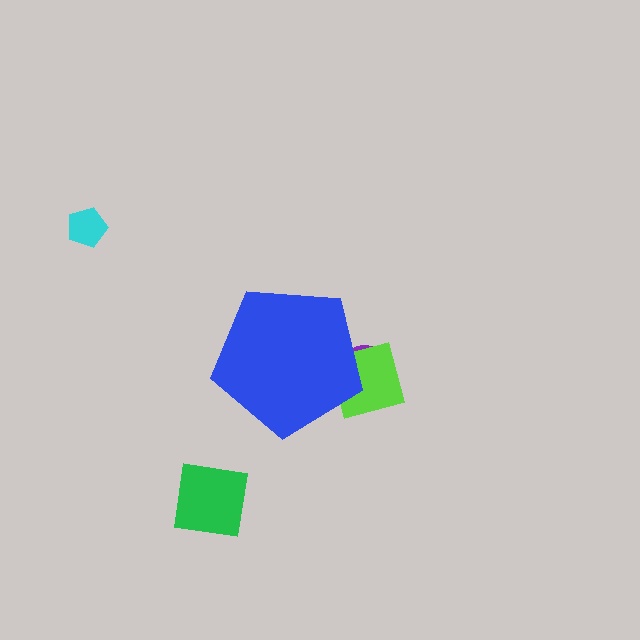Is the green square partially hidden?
No, the green square is fully visible.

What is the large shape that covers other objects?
A blue pentagon.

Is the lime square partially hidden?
Yes, the lime square is partially hidden behind the blue pentagon.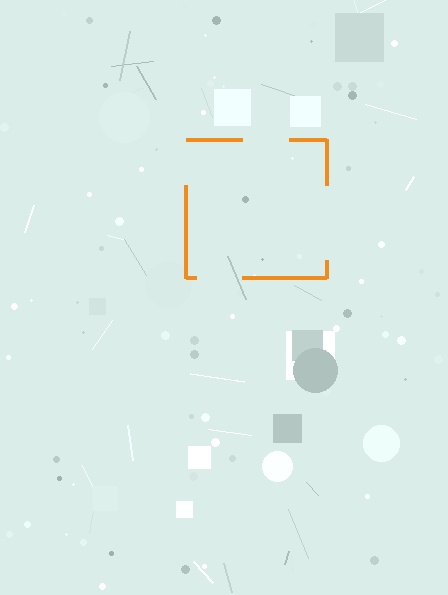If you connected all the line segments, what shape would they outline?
They would outline a square.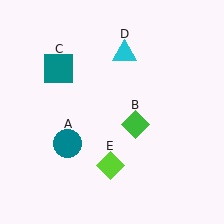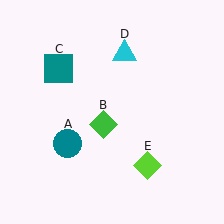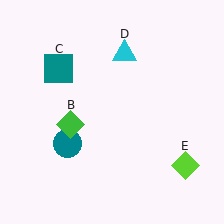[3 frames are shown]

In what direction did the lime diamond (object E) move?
The lime diamond (object E) moved right.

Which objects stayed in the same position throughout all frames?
Teal circle (object A) and teal square (object C) and cyan triangle (object D) remained stationary.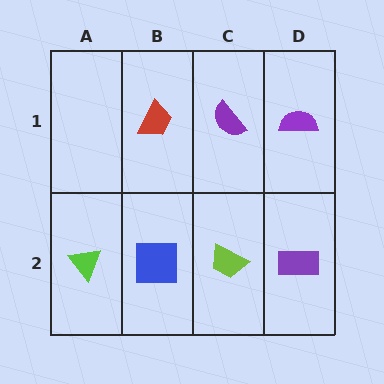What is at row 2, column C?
A lime trapezoid.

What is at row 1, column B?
A red trapezoid.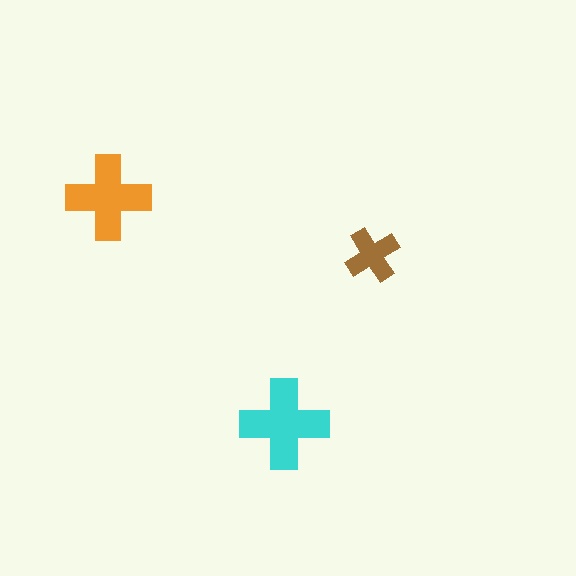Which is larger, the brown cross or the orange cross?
The orange one.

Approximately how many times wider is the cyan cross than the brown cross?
About 1.5 times wider.